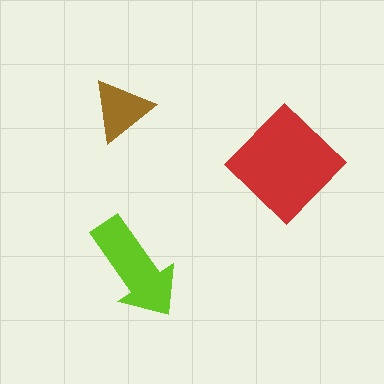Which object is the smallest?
The brown triangle.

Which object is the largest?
The red diamond.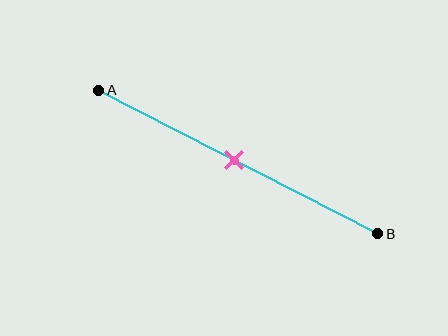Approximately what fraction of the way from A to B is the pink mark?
The pink mark is approximately 50% of the way from A to B.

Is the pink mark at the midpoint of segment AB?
Yes, the mark is approximately at the midpoint.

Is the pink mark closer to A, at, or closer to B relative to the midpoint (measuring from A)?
The pink mark is approximately at the midpoint of segment AB.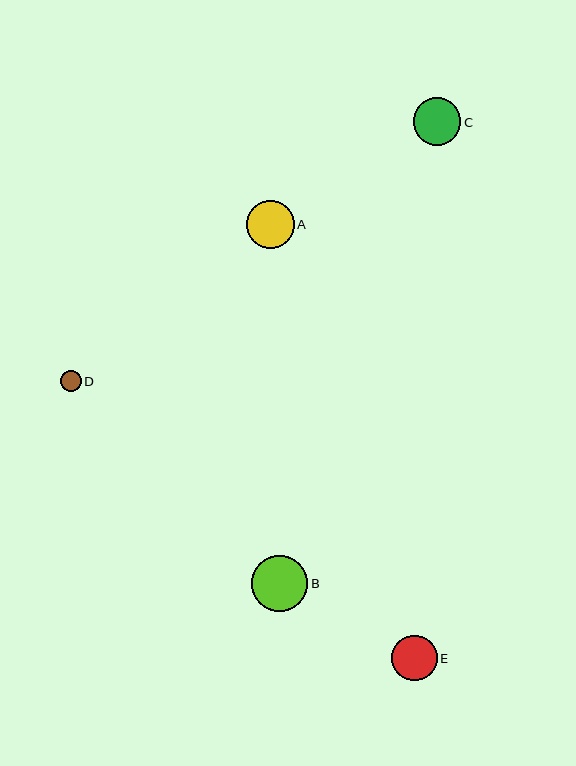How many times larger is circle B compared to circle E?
Circle B is approximately 1.2 times the size of circle E.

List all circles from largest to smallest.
From largest to smallest: B, A, C, E, D.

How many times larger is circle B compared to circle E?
Circle B is approximately 1.2 times the size of circle E.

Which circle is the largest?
Circle B is the largest with a size of approximately 56 pixels.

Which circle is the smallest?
Circle D is the smallest with a size of approximately 20 pixels.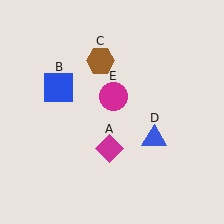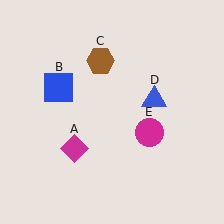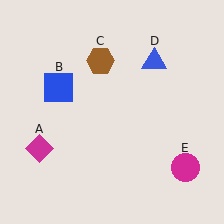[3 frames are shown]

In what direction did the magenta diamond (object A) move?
The magenta diamond (object A) moved left.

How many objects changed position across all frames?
3 objects changed position: magenta diamond (object A), blue triangle (object D), magenta circle (object E).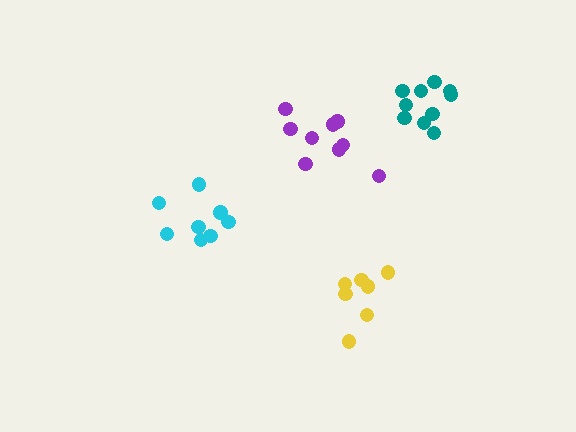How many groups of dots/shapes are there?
There are 4 groups.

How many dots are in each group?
Group 1: 8 dots, Group 2: 10 dots, Group 3: 7 dots, Group 4: 9 dots (34 total).